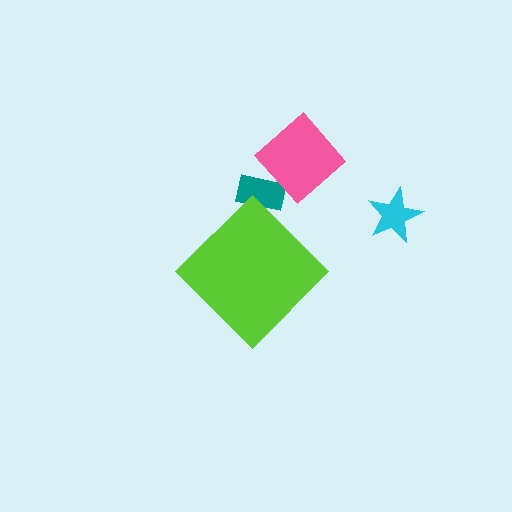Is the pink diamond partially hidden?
No, the pink diamond is fully visible.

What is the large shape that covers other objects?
A lime diamond.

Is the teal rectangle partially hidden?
Yes, the teal rectangle is partially hidden behind the lime diamond.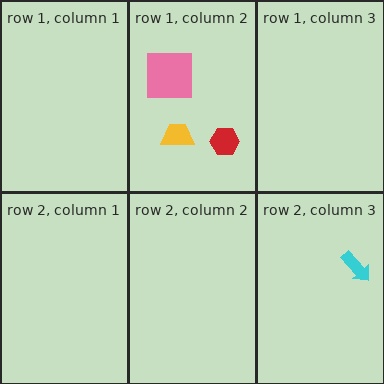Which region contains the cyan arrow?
The row 2, column 3 region.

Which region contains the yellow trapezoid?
The row 1, column 2 region.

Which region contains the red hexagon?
The row 1, column 2 region.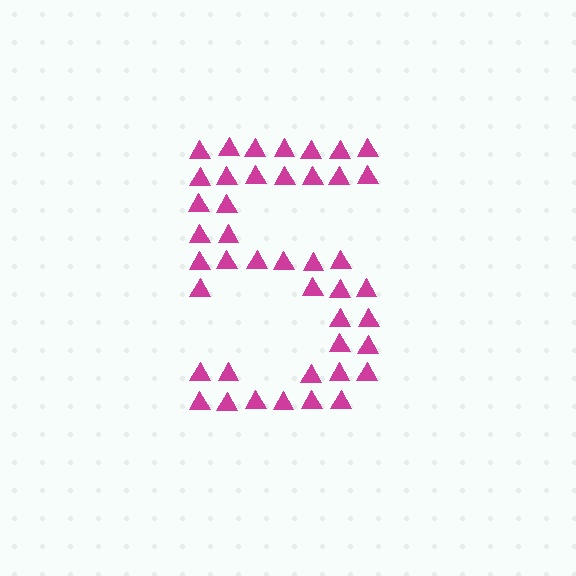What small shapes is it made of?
It is made of small triangles.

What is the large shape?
The large shape is the digit 5.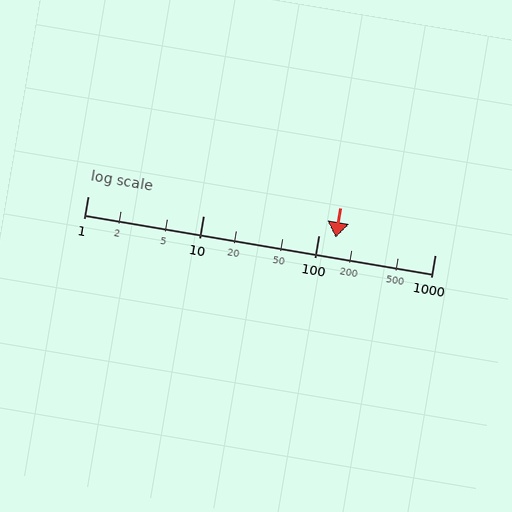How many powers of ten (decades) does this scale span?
The scale spans 3 decades, from 1 to 1000.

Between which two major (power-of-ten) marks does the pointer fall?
The pointer is between 100 and 1000.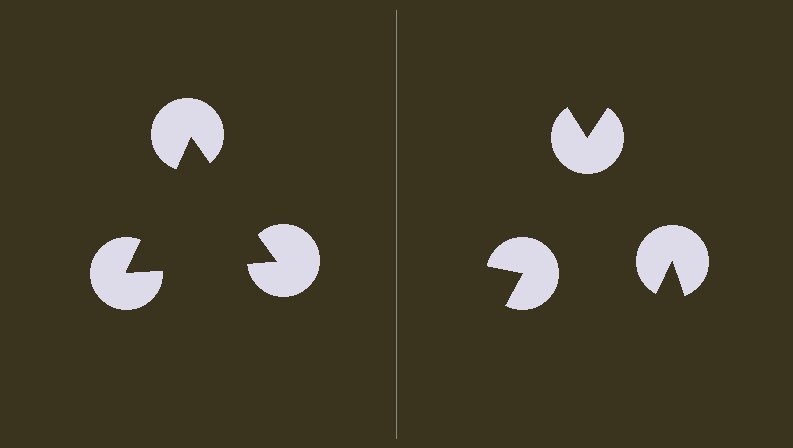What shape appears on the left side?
An illusory triangle.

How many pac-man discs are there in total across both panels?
6 — 3 on each side.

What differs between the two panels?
The pac-man discs are positioned identically on both sides; only the wedge orientations differ. On the left they align to a triangle; on the right they are misaligned.